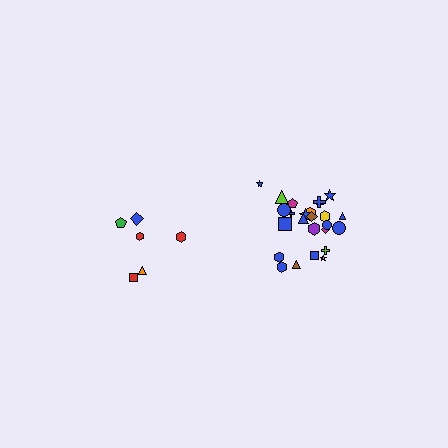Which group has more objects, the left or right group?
The right group.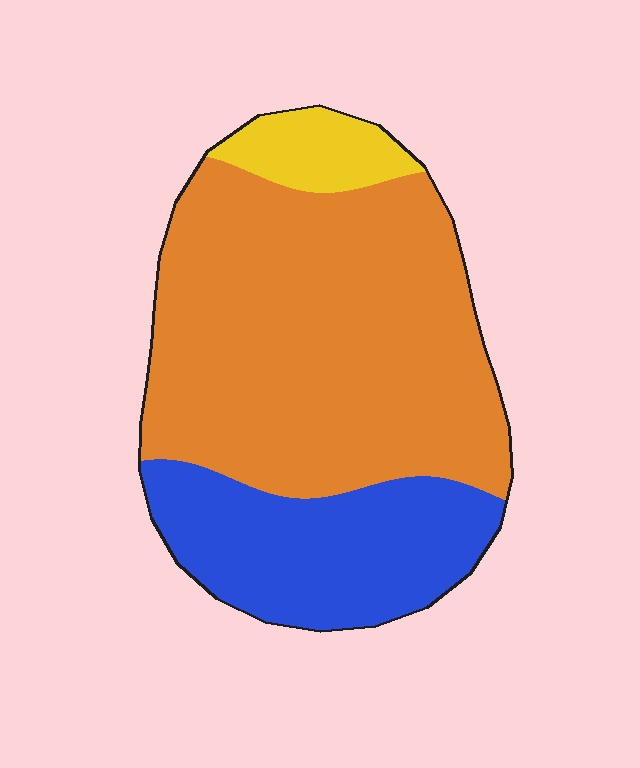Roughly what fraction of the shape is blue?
Blue covers roughly 25% of the shape.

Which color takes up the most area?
Orange, at roughly 65%.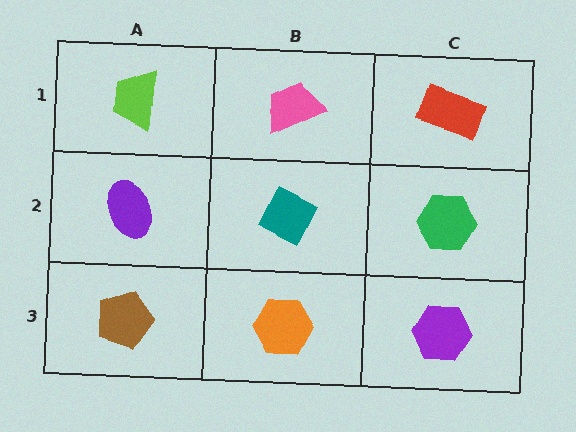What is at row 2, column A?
A purple ellipse.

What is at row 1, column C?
A red rectangle.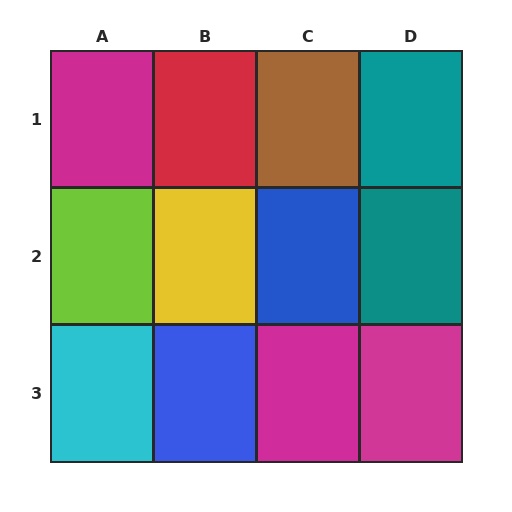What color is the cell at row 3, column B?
Blue.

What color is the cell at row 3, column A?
Cyan.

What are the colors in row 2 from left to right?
Lime, yellow, blue, teal.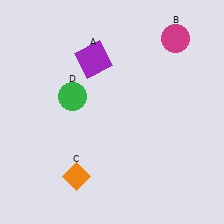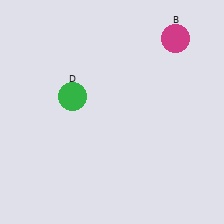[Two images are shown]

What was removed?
The purple square (A), the orange diamond (C) were removed in Image 2.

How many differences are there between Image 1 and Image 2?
There are 2 differences between the two images.